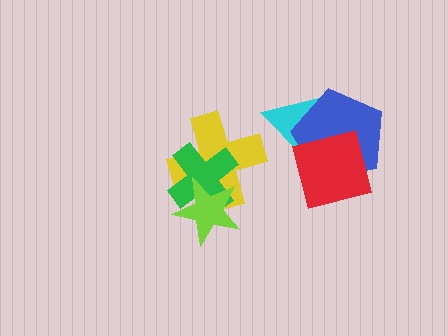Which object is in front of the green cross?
The lime star is in front of the green cross.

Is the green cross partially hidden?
Yes, it is partially covered by another shape.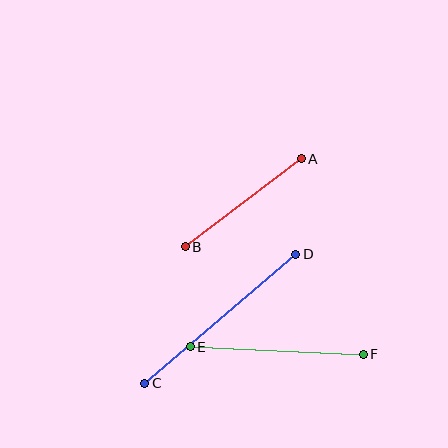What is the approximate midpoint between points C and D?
The midpoint is at approximately (220, 319) pixels.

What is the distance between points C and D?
The distance is approximately 198 pixels.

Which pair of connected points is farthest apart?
Points C and D are farthest apart.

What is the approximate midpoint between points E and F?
The midpoint is at approximately (277, 350) pixels.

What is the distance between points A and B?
The distance is approximately 146 pixels.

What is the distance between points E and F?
The distance is approximately 173 pixels.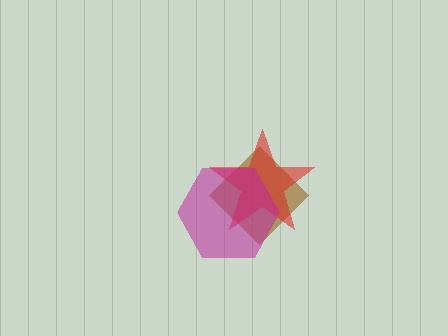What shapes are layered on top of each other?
The layered shapes are: a brown diamond, a red star, a magenta hexagon.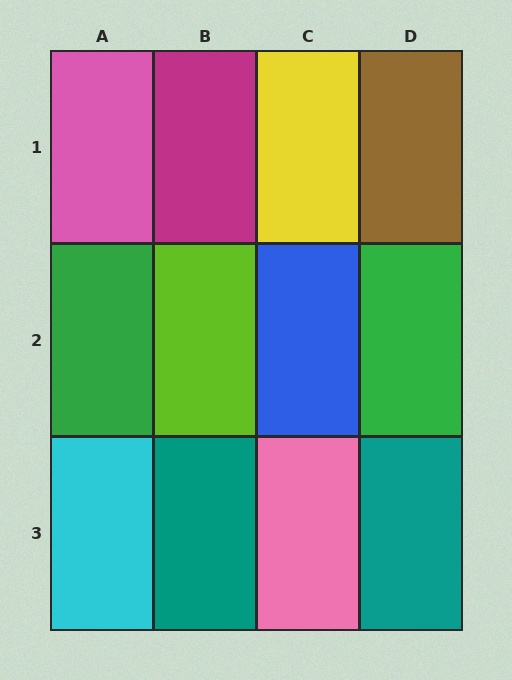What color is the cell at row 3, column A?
Cyan.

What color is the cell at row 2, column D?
Green.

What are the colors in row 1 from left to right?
Pink, magenta, yellow, brown.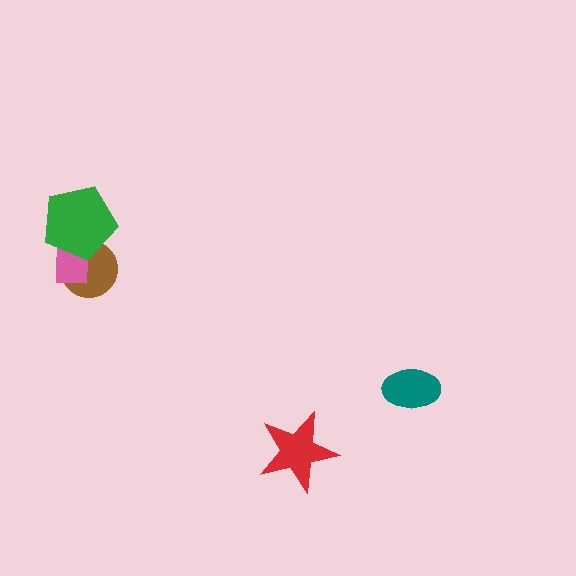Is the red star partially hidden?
No, no other shape covers it.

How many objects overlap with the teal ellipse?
0 objects overlap with the teal ellipse.